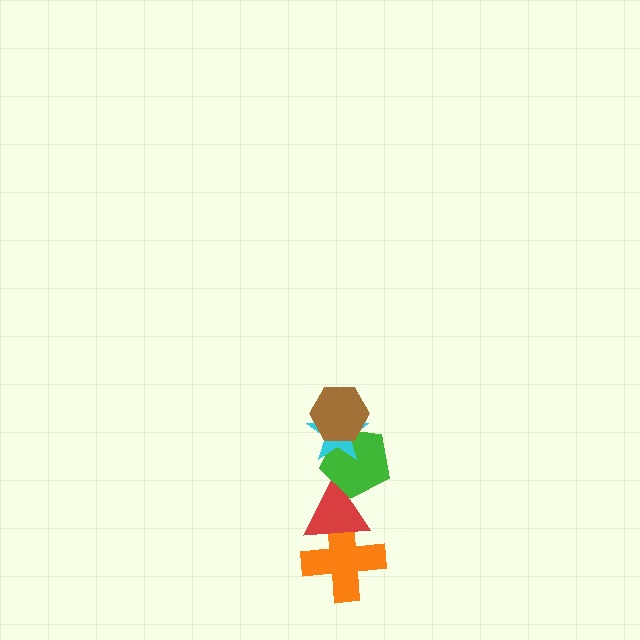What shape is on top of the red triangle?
The green pentagon is on top of the red triangle.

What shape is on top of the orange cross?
The red triangle is on top of the orange cross.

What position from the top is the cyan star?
The cyan star is 2nd from the top.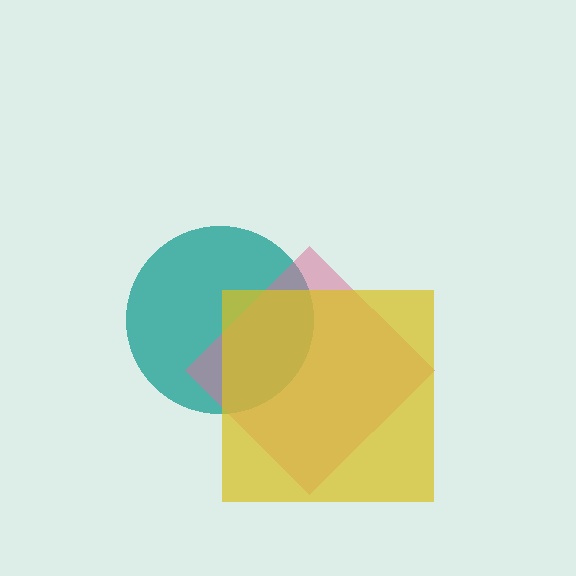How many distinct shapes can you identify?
There are 3 distinct shapes: a teal circle, a pink diamond, a yellow square.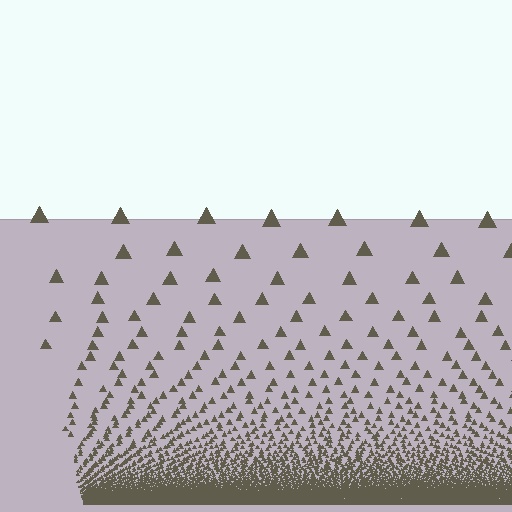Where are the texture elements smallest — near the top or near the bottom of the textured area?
Near the bottom.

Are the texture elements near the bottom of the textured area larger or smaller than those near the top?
Smaller. The gradient is inverted — elements near the bottom are smaller and denser.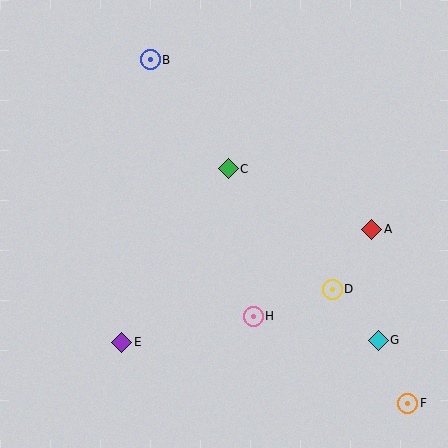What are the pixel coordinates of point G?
Point G is at (378, 340).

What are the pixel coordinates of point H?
Point H is at (253, 316).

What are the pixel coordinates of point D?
Point D is at (332, 289).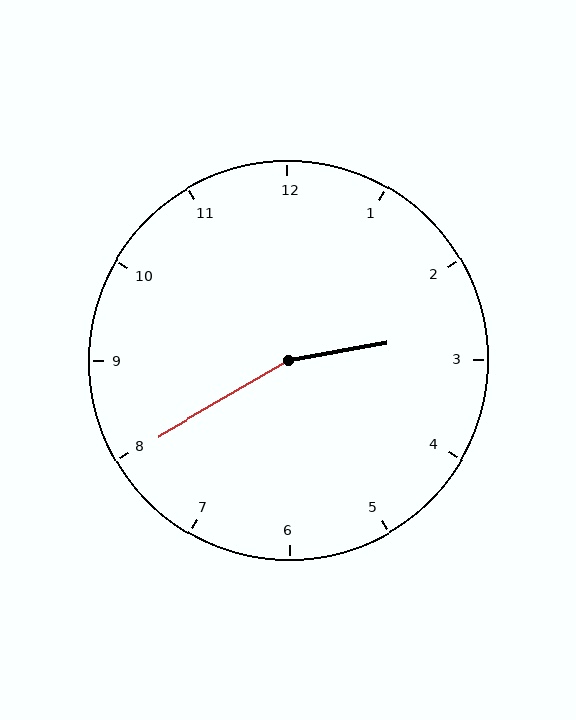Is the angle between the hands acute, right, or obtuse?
It is obtuse.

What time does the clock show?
2:40.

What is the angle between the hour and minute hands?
Approximately 160 degrees.